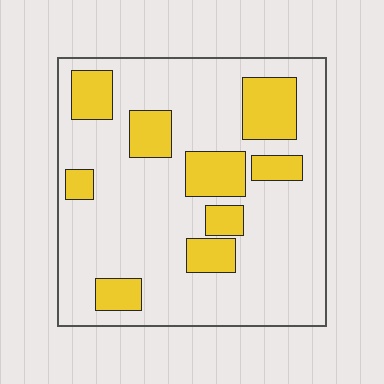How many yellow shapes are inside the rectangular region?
9.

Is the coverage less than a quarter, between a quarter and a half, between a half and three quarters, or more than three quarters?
Less than a quarter.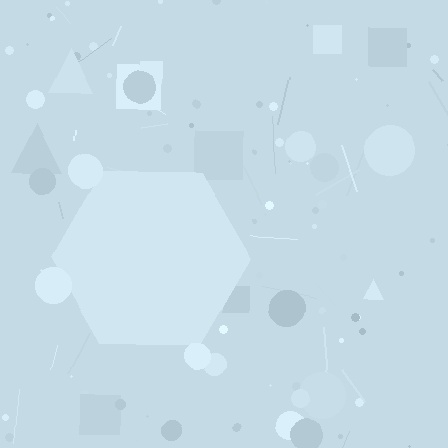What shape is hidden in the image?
A hexagon is hidden in the image.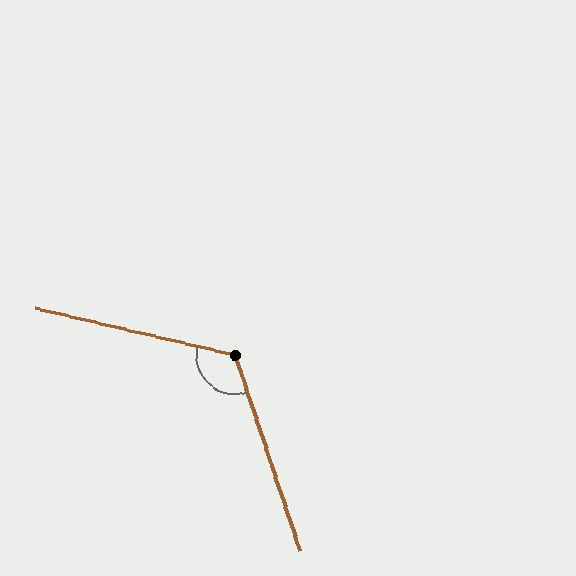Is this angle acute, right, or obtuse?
It is obtuse.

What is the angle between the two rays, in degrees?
Approximately 122 degrees.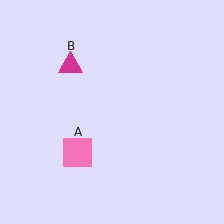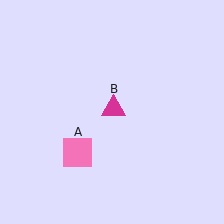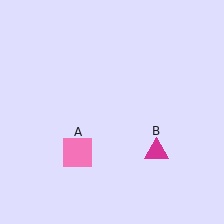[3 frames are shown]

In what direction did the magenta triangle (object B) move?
The magenta triangle (object B) moved down and to the right.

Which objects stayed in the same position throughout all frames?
Pink square (object A) remained stationary.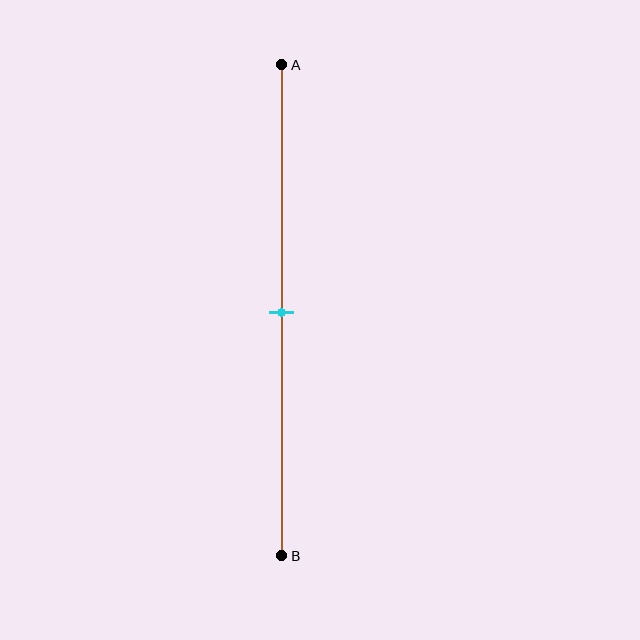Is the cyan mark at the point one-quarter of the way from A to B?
No, the mark is at about 50% from A, not at the 25% one-quarter point.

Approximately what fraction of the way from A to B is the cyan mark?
The cyan mark is approximately 50% of the way from A to B.